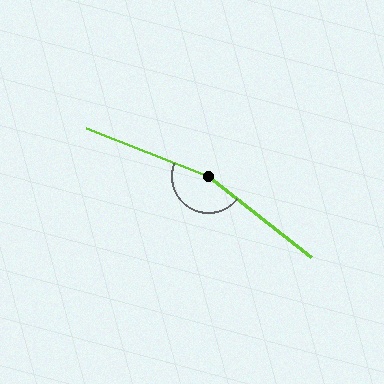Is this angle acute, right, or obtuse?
It is obtuse.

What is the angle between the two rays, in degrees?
Approximately 163 degrees.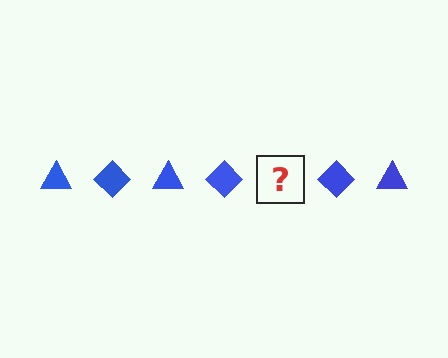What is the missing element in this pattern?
The missing element is a blue triangle.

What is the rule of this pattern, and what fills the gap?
The rule is that the pattern cycles through triangle, diamond shapes in blue. The gap should be filled with a blue triangle.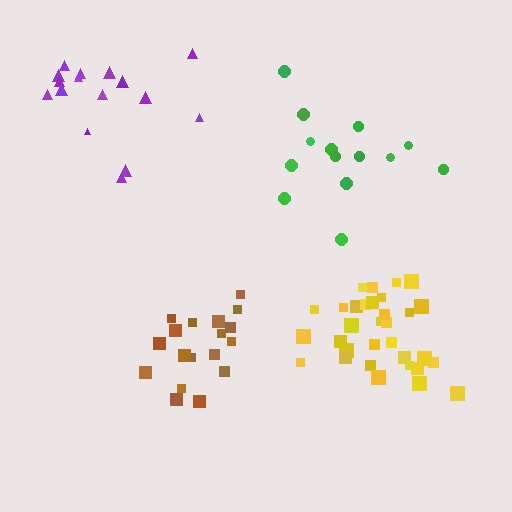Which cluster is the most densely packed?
Yellow.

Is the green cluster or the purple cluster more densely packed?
Purple.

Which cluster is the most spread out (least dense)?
Green.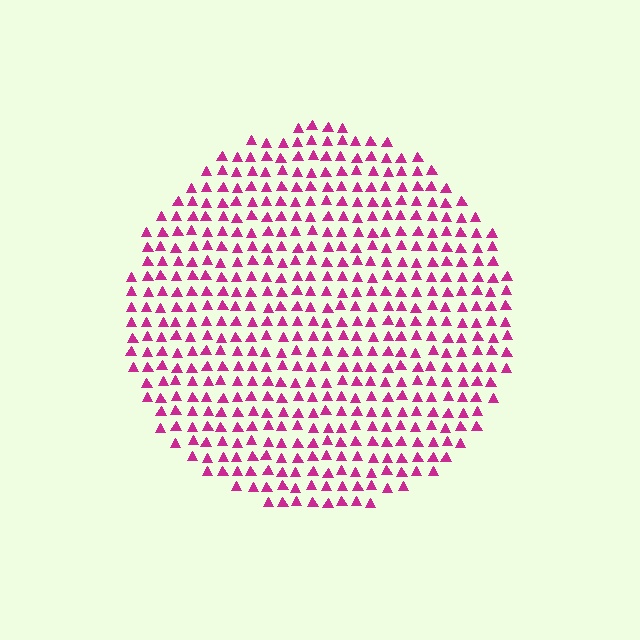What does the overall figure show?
The overall figure shows a circle.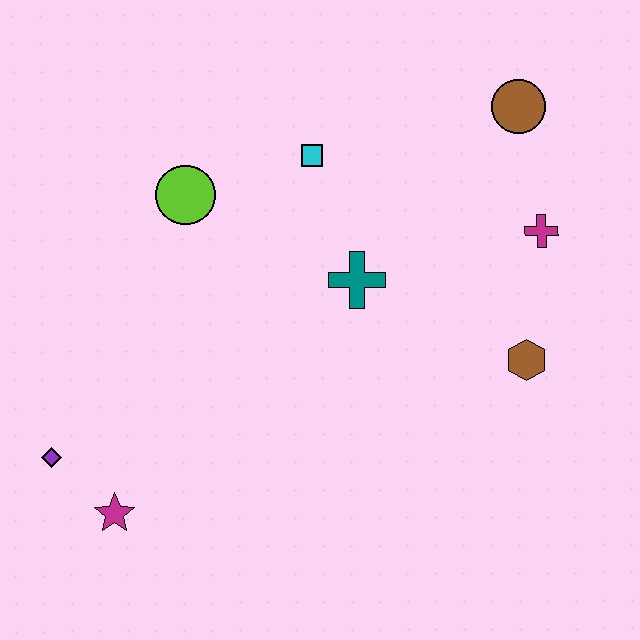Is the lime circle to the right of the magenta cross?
No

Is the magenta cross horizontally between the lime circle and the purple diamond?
No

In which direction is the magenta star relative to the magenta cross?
The magenta star is to the left of the magenta cross.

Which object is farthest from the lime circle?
The brown hexagon is farthest from the lime circle.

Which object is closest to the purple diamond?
The magenta star is closest to the purple diamond.